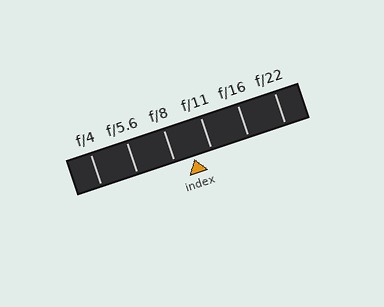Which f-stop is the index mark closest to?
The index mark is closest to f/11.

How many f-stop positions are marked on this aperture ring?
There are 6 f-stop positions marked.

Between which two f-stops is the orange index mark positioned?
The index mark is between f/8 and f/11.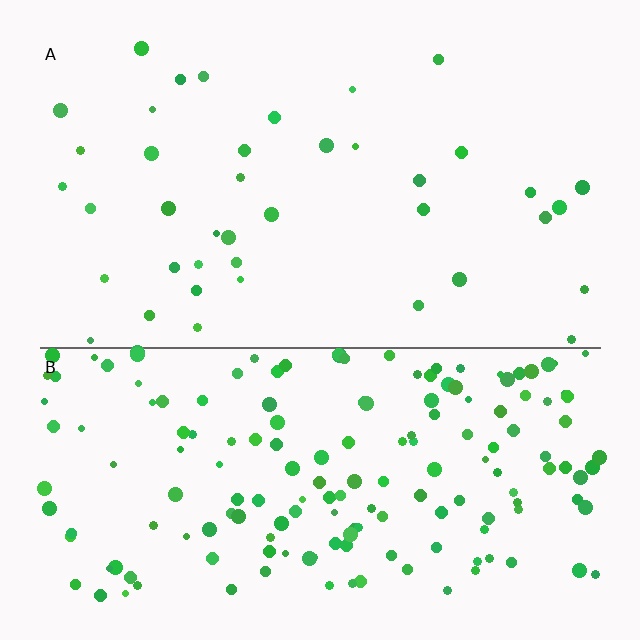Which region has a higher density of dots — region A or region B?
B (the bottom).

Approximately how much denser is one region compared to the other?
Approximately 4.3× — region B over region A.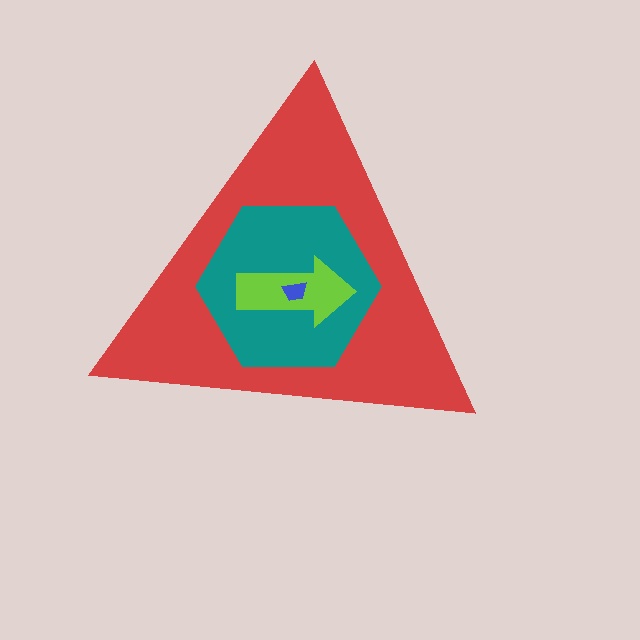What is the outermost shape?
The red triangle.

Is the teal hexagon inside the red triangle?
Yes.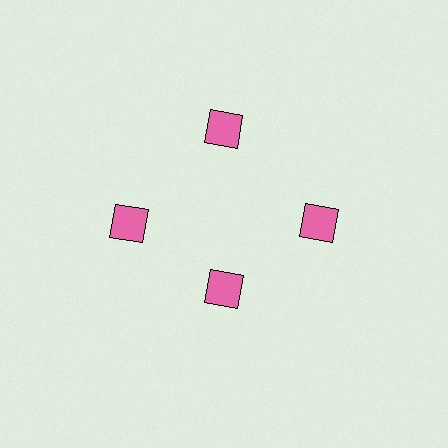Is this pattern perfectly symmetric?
No. The 4 pink squares are arranged in a ring, but one element near the 6 o'clock position is pulled inward toward the center, breaking the 4-fold rotational symmetry.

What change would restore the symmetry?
The symmetry would be restored by moving it outward, back onto the ring so that all 4 squares sit at equal angles and equal distance from the center.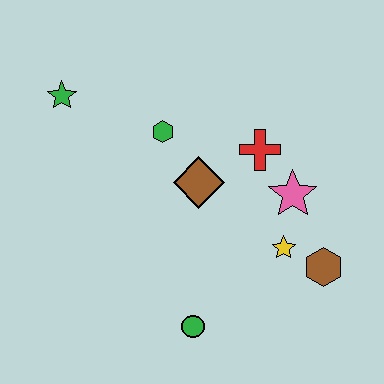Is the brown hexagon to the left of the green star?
No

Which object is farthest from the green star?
The brown hexagon is farthest from the green star.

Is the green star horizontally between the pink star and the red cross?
No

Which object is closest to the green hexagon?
The brown diamond is closest to the green hexagon.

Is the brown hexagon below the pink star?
Yes